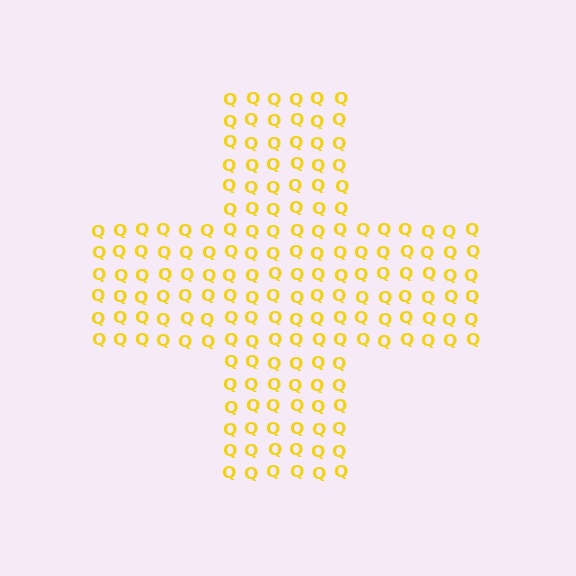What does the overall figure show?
The overall figure shows a cross.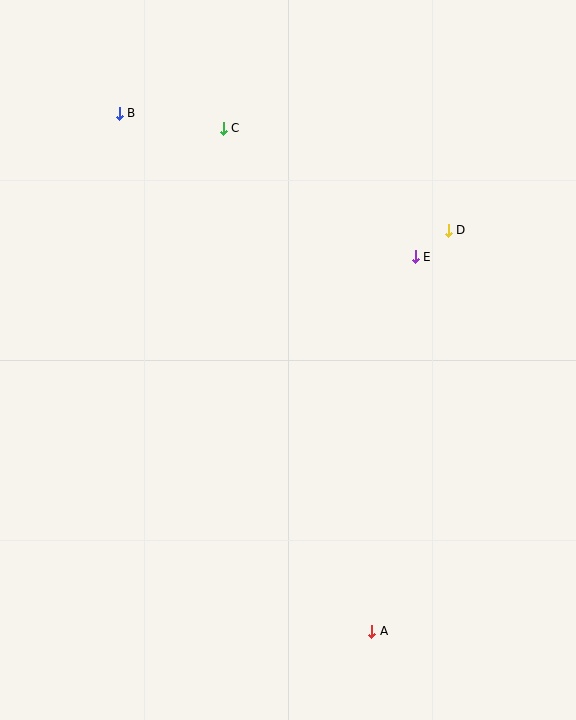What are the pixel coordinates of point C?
Point C is at (223, 128).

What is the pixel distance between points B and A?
The distance between B and A is 576 pixels.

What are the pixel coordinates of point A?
Point A is at (372, 631).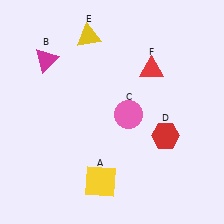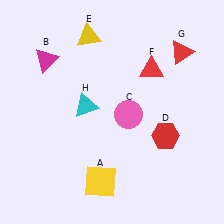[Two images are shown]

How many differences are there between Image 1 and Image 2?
There are 2 differences between the two images.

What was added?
A red triangle (G), a cyan triangle (H) were added in Image 2.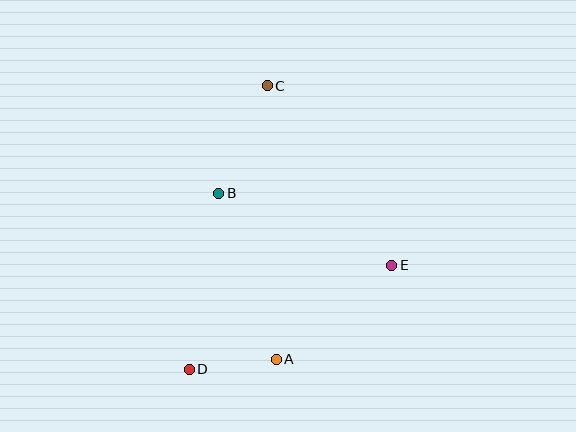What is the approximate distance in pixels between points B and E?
The distance between B and E is approximately 187 pixels.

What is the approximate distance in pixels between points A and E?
The distance between A and E is approximately 149 pixels.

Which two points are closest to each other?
Points A and D are closest to each other.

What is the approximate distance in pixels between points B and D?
The distance between B and D is approximately 179 pixels.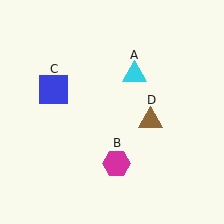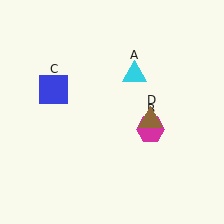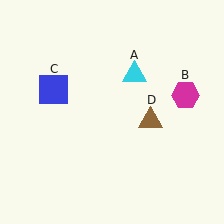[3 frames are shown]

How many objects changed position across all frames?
1 object changed position: magenta hexagon (object B).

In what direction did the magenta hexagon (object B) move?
The magenta hexagon (object B) moved up and to the right.